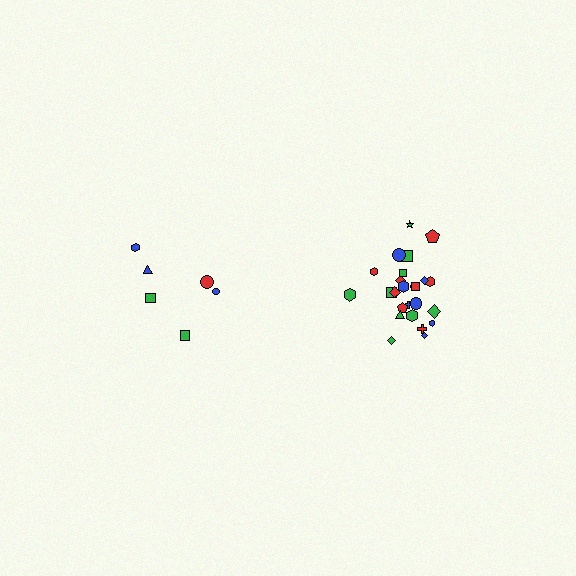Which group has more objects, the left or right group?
The right group.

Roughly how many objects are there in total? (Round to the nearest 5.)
Roughly 30 objects in total.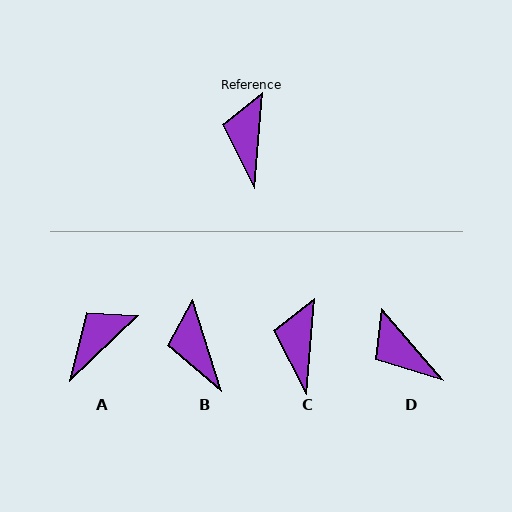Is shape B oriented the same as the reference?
No, it is off by about 22 degrees.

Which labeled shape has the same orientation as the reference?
C.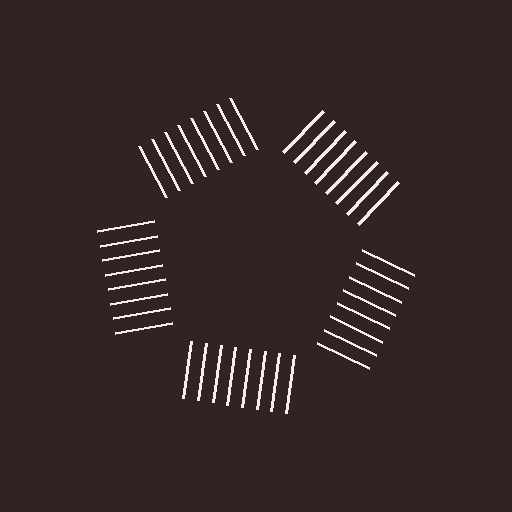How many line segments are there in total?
40 — 8 along each of the 5 edges.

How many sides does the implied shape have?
5 sides — the line-ends trace a pentagon.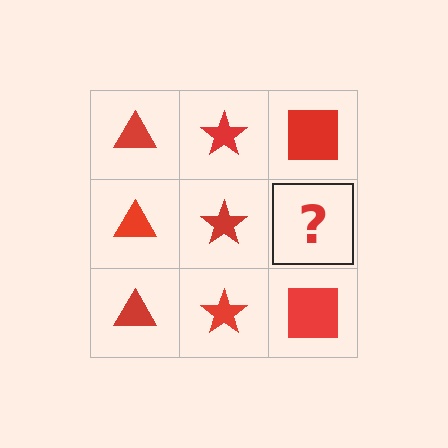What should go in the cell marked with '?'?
The missing cell should contain a red square.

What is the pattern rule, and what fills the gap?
The rule is that each column has a consistent shape. The gap should be filled with a red square.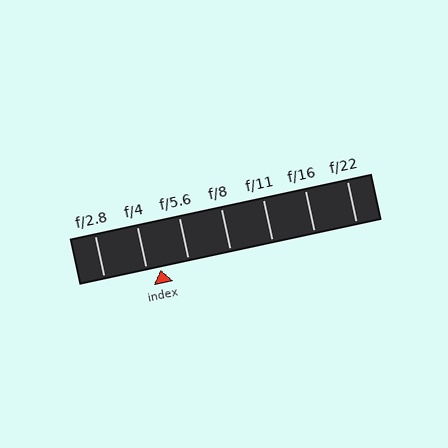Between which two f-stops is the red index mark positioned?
The index mark is between f/4 and f/5.6.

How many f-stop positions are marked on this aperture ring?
There are 7 f-stop positions marked.